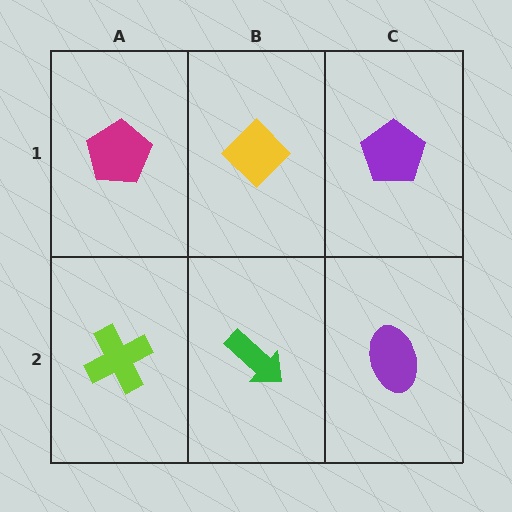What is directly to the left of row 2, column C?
A green arrow.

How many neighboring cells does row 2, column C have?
2.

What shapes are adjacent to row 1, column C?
A purple ellipse (row 2, column C), a yellow diamond (row 1, column B).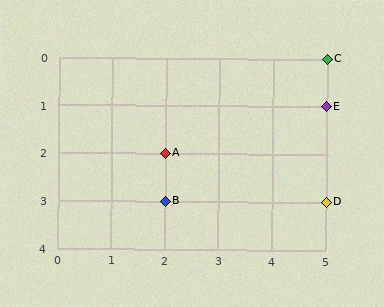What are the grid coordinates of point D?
Point D is at grid coordinates (5, 3).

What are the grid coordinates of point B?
Point B is at grid coordinates (2, 3).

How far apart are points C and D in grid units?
Points C and D are 3 rows apart.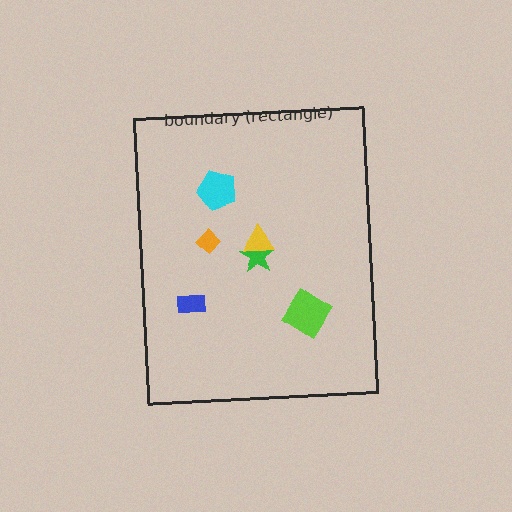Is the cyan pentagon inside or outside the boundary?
Inside.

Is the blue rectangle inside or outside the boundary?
Inside.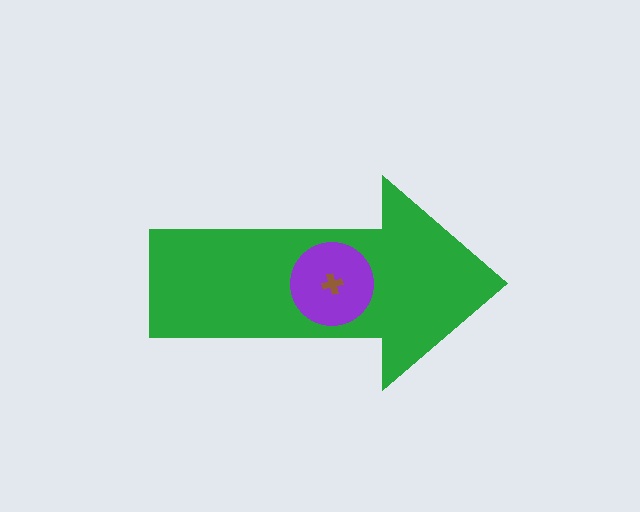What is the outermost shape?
The green arrow.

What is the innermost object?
The brown cross.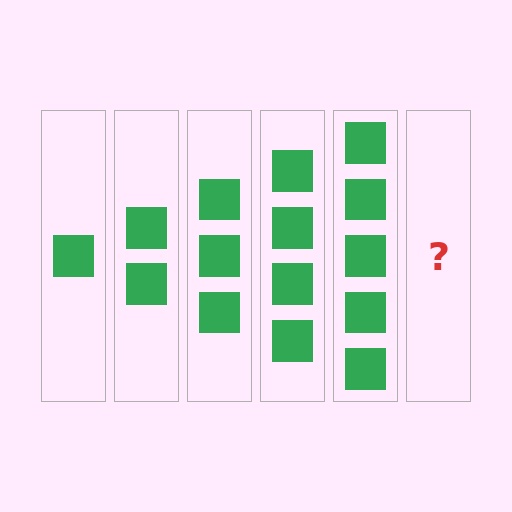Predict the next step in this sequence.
The next step is 6 squares.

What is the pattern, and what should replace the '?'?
The pattern is that each step adds one more square. The '?' should be 6 squares.